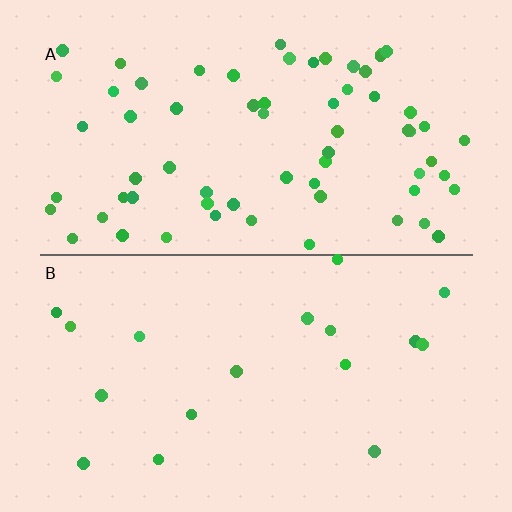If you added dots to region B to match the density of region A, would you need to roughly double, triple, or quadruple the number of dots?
Approximately quadruple.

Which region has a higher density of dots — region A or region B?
A (the top).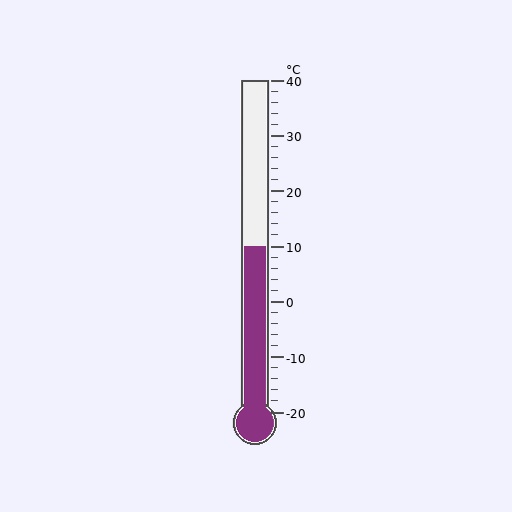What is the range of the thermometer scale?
The thermometer scale ranges from -20°C to 40°C.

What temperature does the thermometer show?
The thermometer shows approximately 10°C.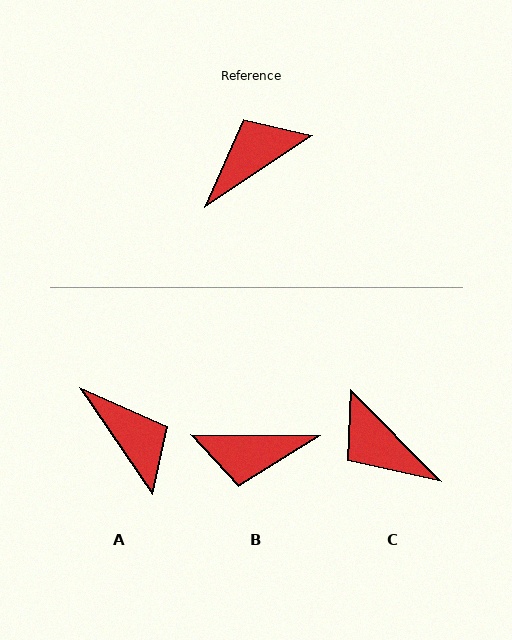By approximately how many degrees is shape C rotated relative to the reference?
Approximately 101 degrees counter-clockwise.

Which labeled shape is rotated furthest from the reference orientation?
B, about 146 degrees away.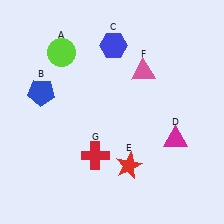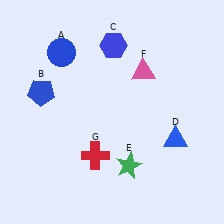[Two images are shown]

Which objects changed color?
A changed from lime to blue. D changed from magenta to blue. E changed from red to green.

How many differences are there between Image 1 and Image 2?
There are 3 differences between the two images.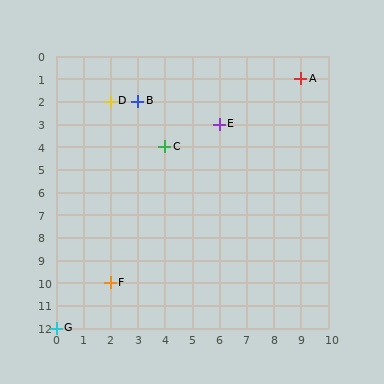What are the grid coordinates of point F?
Point F is at grid coordinates (2, 10).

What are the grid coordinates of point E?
Point E is at grid coordinates (6, 3).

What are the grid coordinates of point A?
Point A is at grid coordinates (9, 1).